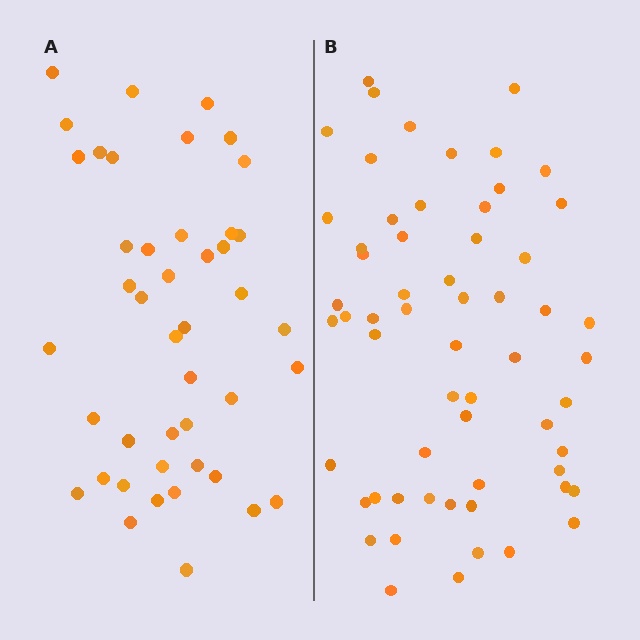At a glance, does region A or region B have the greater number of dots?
Region B (the right region) has more dots.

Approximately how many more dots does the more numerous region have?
Region B has approximately 15 more dots than region A.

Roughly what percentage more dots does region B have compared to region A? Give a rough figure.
About 35% more.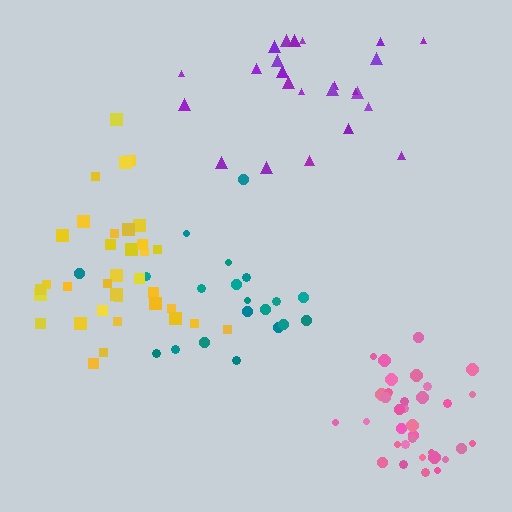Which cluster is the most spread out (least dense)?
Teal.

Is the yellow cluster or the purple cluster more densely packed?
Yellow.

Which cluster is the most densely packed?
Pink.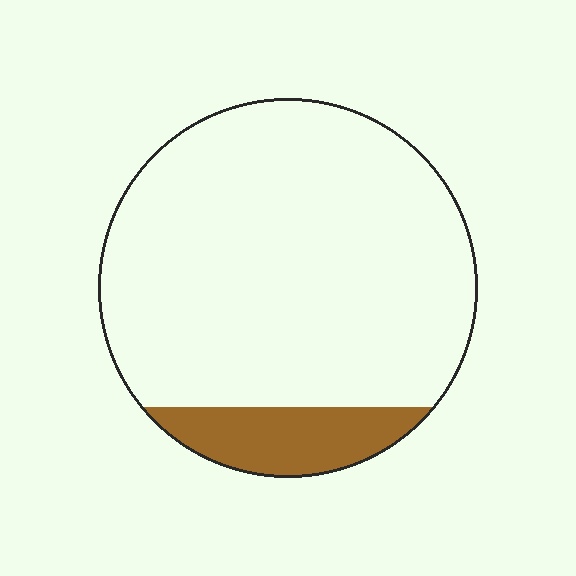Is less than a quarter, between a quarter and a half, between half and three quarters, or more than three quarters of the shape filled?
Less than a quarter.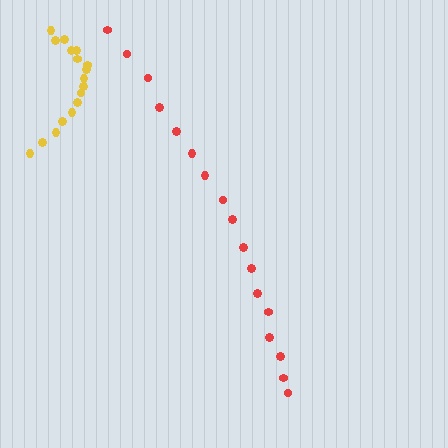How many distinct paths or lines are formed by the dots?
There are 2 distinct paths.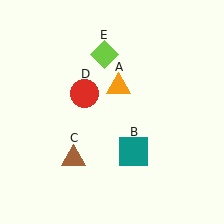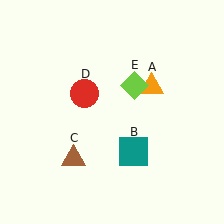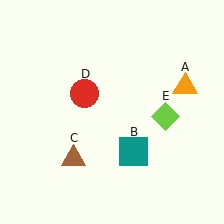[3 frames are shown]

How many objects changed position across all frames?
2 objects changed position: orange triangle (object A), lime diamond (object E).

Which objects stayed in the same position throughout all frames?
Teal square (object B) and brown triangle (object C) and red circle (object D) remained stationary.